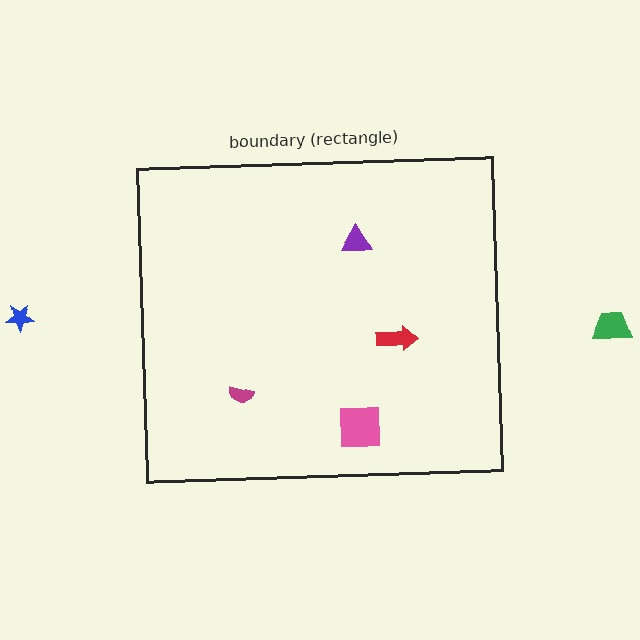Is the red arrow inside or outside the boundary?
Inside.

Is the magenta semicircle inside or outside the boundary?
Inside.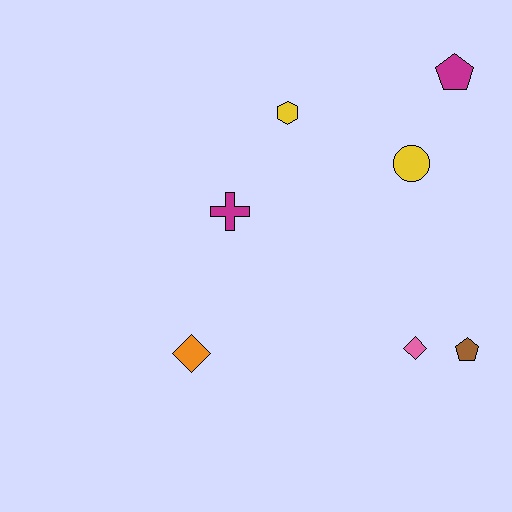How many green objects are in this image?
There are no green objects.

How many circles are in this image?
There is 1 circle.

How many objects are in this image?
There are 7 objects.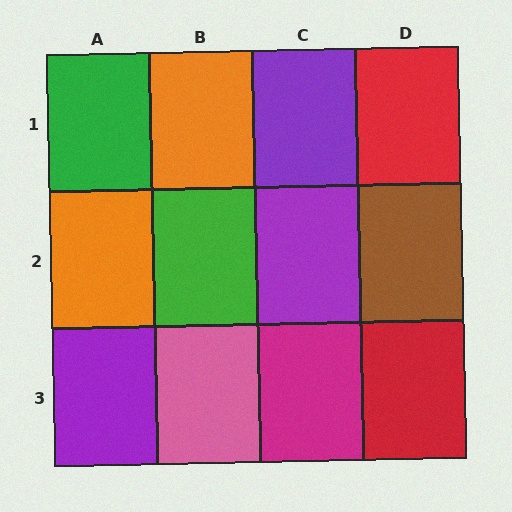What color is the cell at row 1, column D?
Red.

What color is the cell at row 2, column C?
Purple.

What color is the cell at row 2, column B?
Green.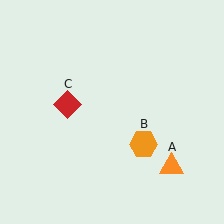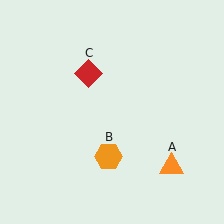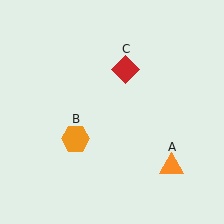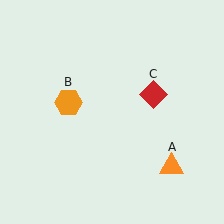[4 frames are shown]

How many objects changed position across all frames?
2 objects changed position: orange hexagon (object B), red diamond (object C).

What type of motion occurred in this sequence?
The orange hexagon (object B), red diamond (object C) rotated clockwise around the center of the scene.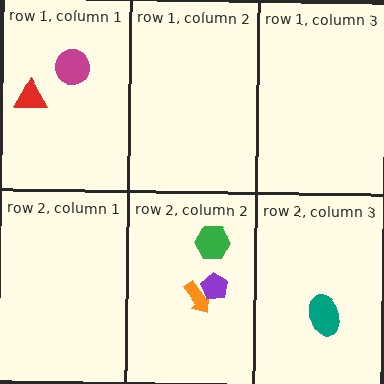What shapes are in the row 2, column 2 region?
The orange arrow, the green hexagon, the purple pentagon.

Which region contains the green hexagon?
The row 2, column 2 region.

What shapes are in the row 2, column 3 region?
The teal ellipse.